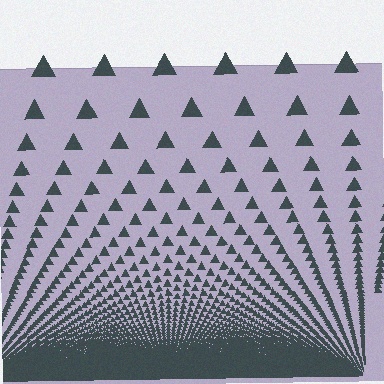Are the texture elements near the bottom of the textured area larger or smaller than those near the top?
Smaller. The gradient is inverted — elements near the bottom are smaller and denser.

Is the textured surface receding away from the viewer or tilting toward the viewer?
The surface appears to tilt toward the viewer. Texture elements get larger and sparser toward the top.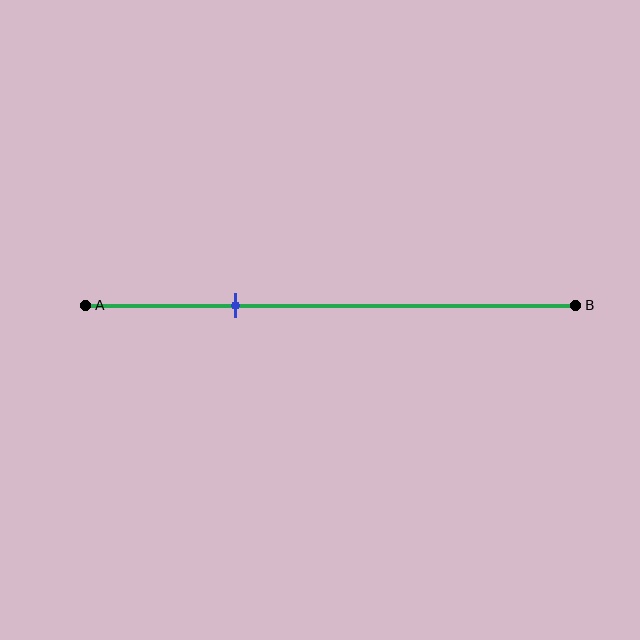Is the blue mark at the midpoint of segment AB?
No, the mark is at about 30% from A, not at the 50% midpoint.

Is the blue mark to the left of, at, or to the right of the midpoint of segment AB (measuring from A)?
The blue mark is to the left of the midpoint of segment AB.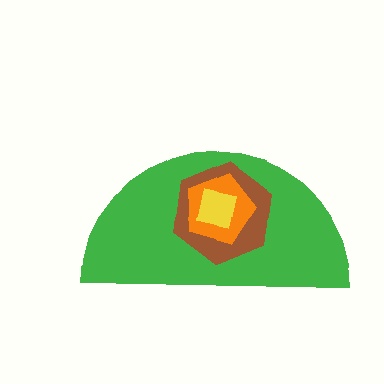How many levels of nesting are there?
4.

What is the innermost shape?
The yellow square.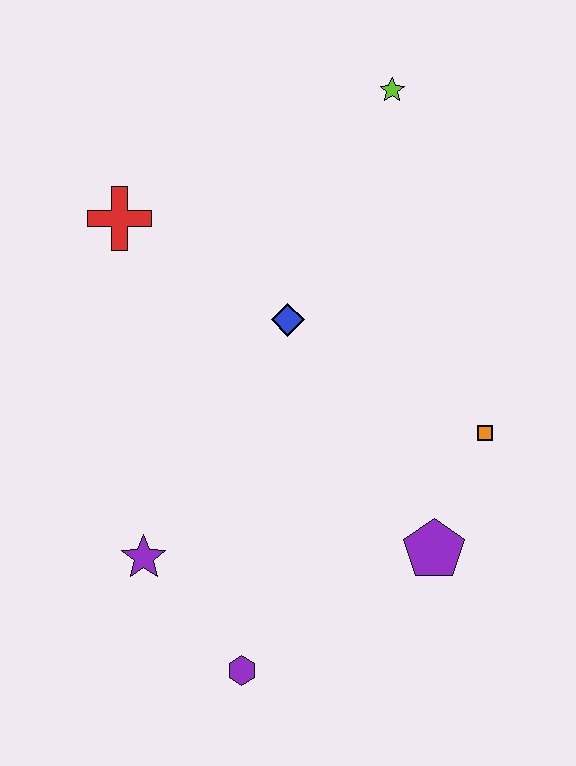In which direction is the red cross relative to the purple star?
The red cross is above the purple star.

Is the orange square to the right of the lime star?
Yes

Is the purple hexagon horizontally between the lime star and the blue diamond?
No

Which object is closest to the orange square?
The purple pentagon is closest to the orange square.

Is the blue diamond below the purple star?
No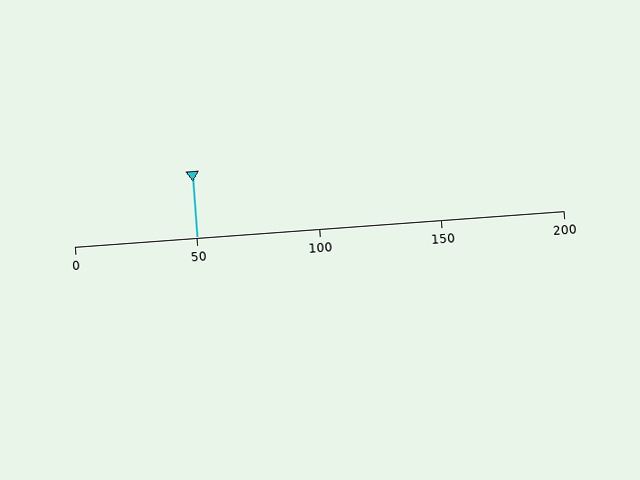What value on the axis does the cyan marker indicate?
The marker indicates approximately 50.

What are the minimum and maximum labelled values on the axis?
The axis runs from 0 to 200.